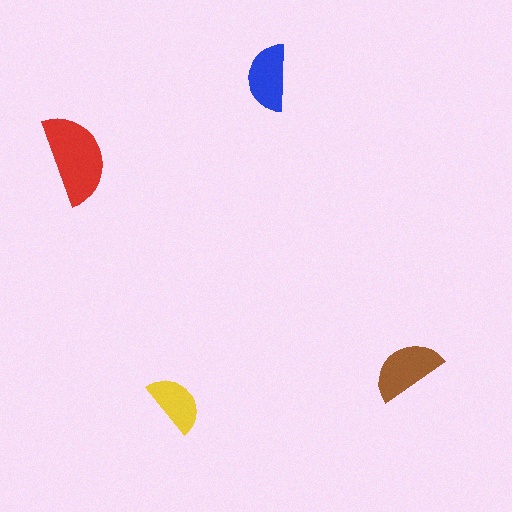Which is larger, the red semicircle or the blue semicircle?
The red one.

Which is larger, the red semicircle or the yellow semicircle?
The red one.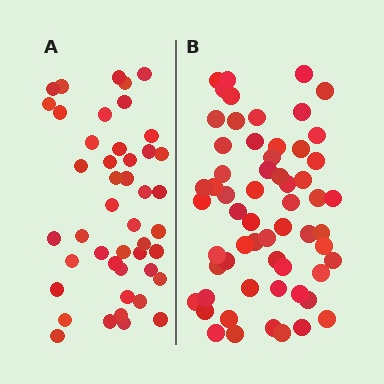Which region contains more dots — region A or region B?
Region B (the right region) has more dots.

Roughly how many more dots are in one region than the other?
Region B has approximately 15 more dots than region A.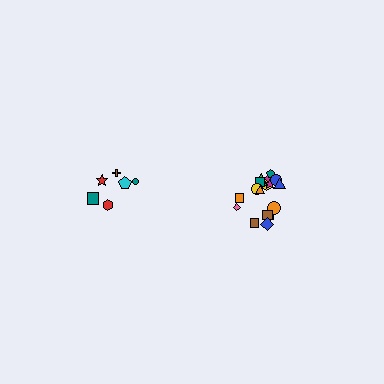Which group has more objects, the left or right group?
The right group.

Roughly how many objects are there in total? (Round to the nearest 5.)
Roughly 25 objects in total.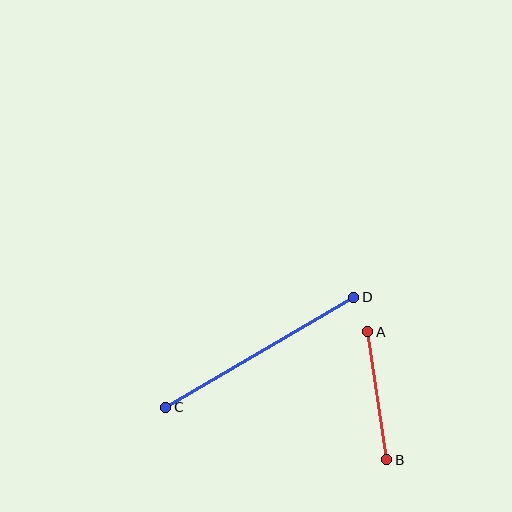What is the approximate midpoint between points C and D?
The midpoint is at approximately (260, 352) pixels.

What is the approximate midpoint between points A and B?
The midpoint is at approximately (377, 396) pixels.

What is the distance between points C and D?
The distance is approximately 218 pixels.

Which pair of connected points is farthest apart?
Points C and D are farthest apart.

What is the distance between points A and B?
The distance is approximately 129 pixels.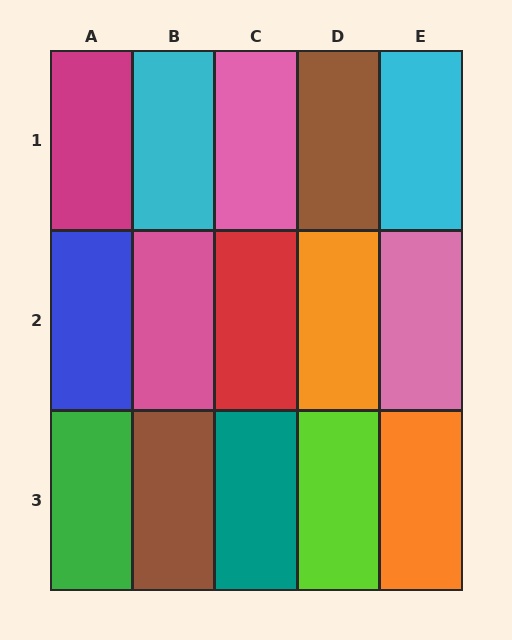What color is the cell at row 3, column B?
Brown.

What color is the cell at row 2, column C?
Red.